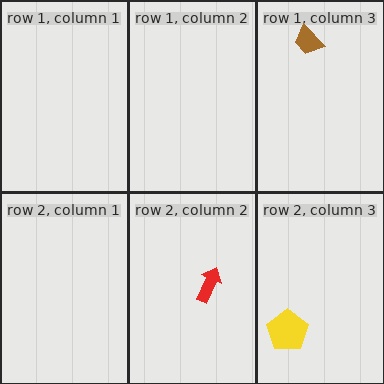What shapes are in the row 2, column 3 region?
The yellow pentagon.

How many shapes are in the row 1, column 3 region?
1.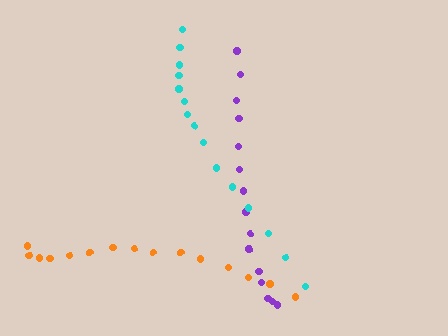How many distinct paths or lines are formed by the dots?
There are 3 distinct paths.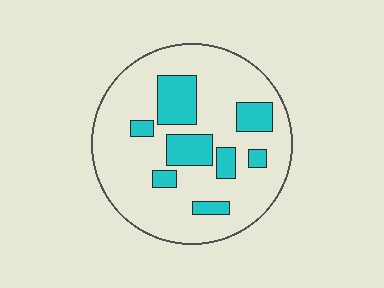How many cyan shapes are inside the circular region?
8.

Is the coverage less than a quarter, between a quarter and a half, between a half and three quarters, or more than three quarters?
Less than a quarter.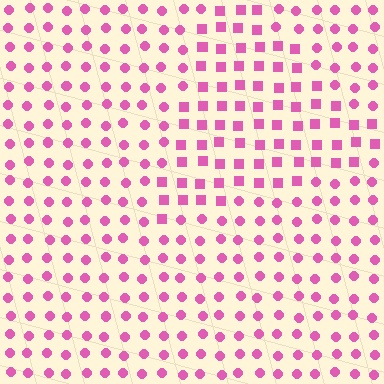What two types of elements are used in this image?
The image uses squares inside the triangle region and circles outside it.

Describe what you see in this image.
The image is filled with small pink elements arranged in a uniform grid. A triangle-shaped region contains squares, while the surrounding area contains circles. The boundary is defined purely by the change in element shape.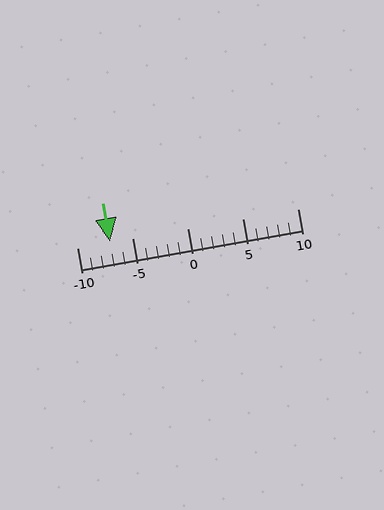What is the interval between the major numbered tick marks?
The major tick marks are spaced 5 units apart.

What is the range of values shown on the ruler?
The ruler shows values from -10 to 10.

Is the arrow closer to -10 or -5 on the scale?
The arrow is closer to -5.